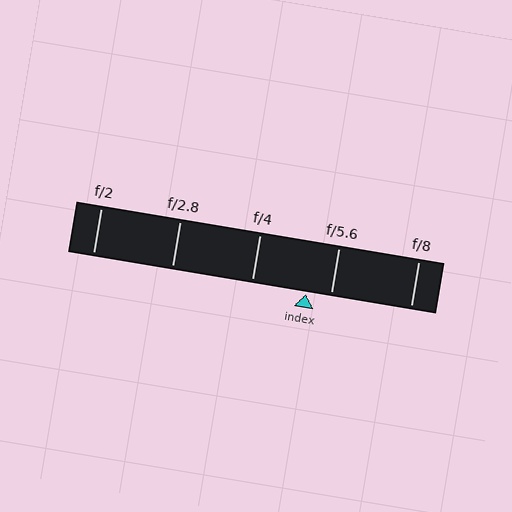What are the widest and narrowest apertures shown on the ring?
The widest aperture shown is f/2 and the narrowest is f/8.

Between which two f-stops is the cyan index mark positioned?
The index mark is between f/4 and f/5.6.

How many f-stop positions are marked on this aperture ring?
There are 5 f-stop positions marked.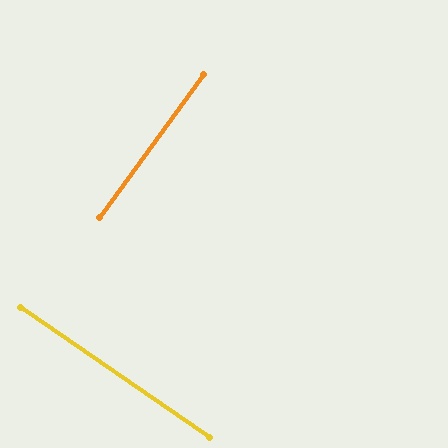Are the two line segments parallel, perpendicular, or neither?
Perpendicular — they meet at approximately 89°.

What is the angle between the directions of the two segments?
Approximately 89 degrees.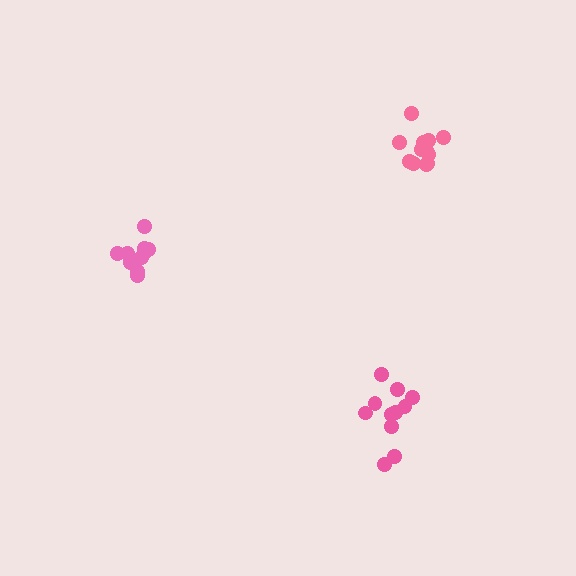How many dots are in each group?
Group 1: 10 dots, Group 2: 13 dots, Group 3: 11 dots (34 total).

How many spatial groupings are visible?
There are 3 spatial groupings.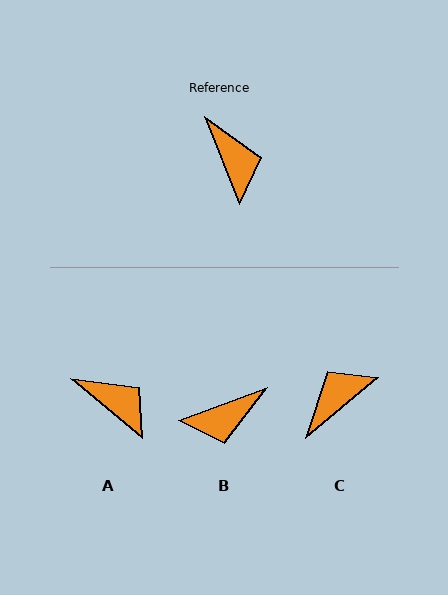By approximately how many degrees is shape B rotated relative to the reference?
Approximately 92 degrees clockwise.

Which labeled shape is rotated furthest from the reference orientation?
C, about 108 degrees away.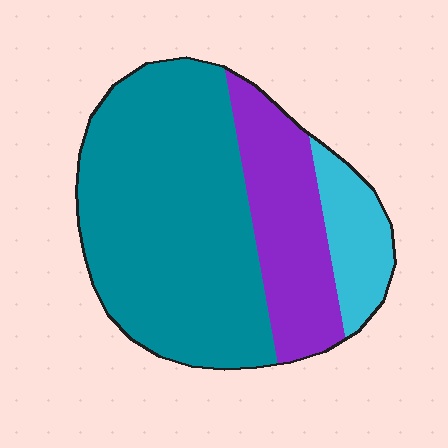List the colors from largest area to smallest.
From largest to smallest: teal, purple, cyan.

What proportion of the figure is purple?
Purple covers around 25% of the figure.